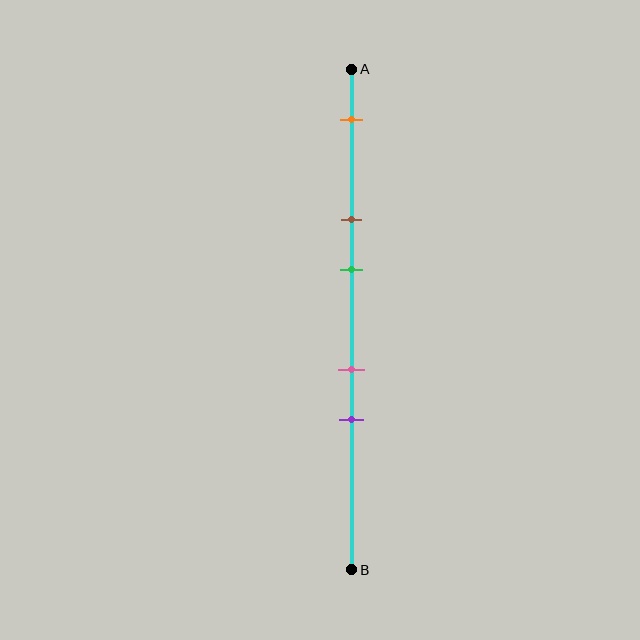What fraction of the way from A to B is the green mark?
The green mark is approximately 40% (0.4) of the way from A to B.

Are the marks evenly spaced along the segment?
No, the marks are not evenly spaced.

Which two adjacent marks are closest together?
The pink and purple marks are the closest adjacent pair.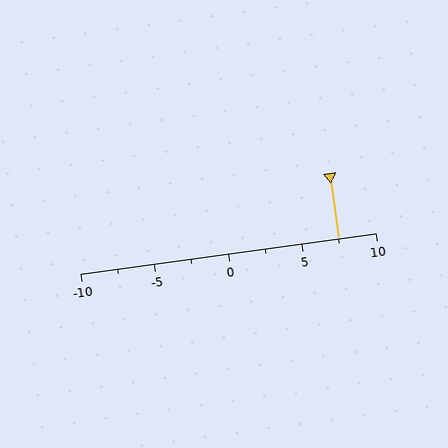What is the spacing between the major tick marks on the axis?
The major ticks are spaced 5 apart.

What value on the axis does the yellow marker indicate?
The marker indicates approximately 7.5.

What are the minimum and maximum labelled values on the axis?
The axis runs from -10 to 10.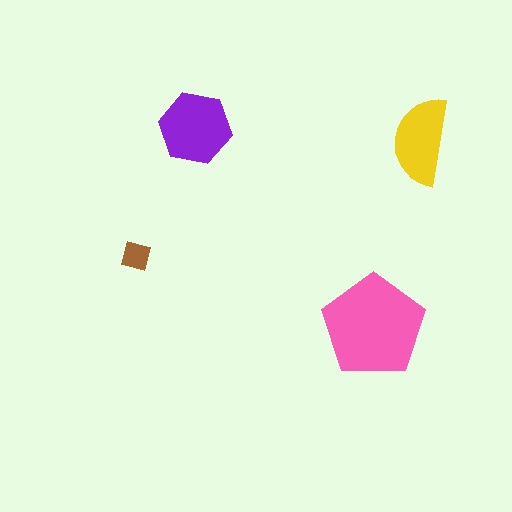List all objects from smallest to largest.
The brown square, the yellow semicircle, the purple hexagon, the pink pentagon.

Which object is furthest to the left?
The brown square is leftmost.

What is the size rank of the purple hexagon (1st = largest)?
2nd.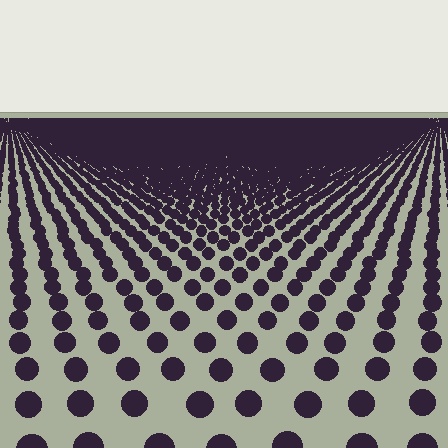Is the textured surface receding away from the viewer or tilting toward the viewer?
The surface is receding away from the viewer. Texture elements get smaller and denser toward the top.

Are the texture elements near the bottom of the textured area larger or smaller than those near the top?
Larger. Near the bottom, elements are closer to the viewer and appear at a bigger on-screen size.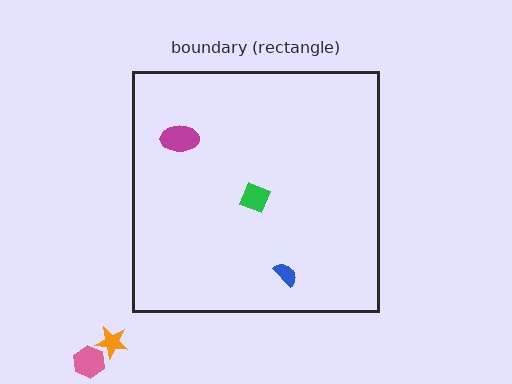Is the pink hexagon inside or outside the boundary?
Outside.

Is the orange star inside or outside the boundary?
Outside.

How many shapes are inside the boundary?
3 inside, 2 outside.